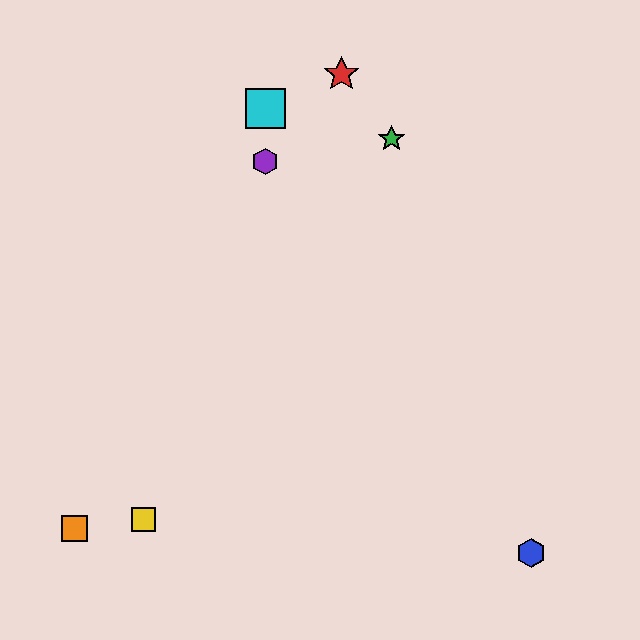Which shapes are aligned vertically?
The purple hexagon, the cyan square are aligned vertically.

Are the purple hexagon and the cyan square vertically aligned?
Yes, both are at x≈265.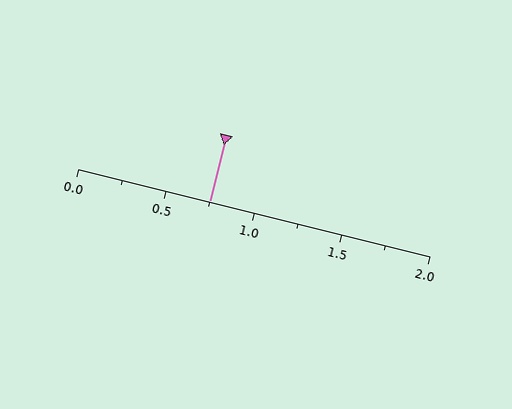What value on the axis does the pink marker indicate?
The marker indicates approximately 0.75.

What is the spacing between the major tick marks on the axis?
The major ticks are spaced 0.5 apart.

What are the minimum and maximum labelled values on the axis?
The axis runs from 0.0 to 2.0.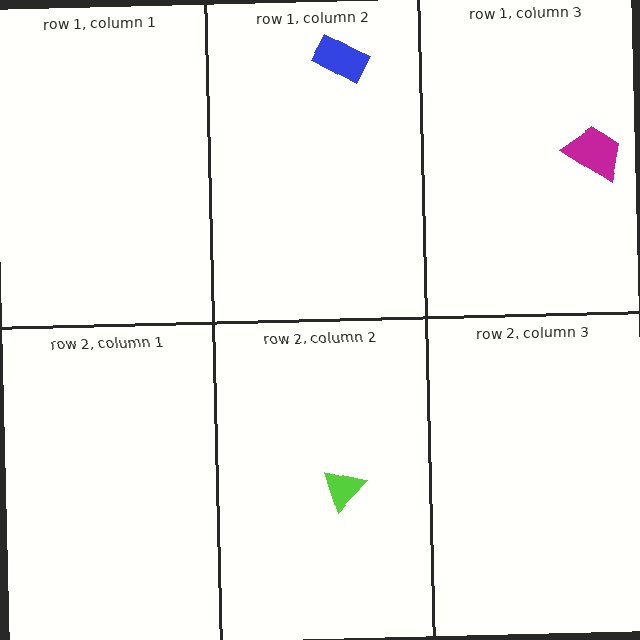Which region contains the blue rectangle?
The row 1, column 2 region.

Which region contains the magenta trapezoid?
The row 1, column 3 region.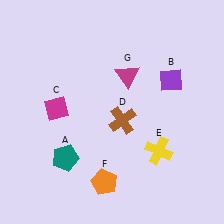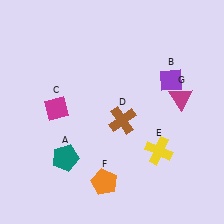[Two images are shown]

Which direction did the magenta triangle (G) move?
The magenta triangle (G) moved right.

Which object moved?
The magenta triangle (G) moved right.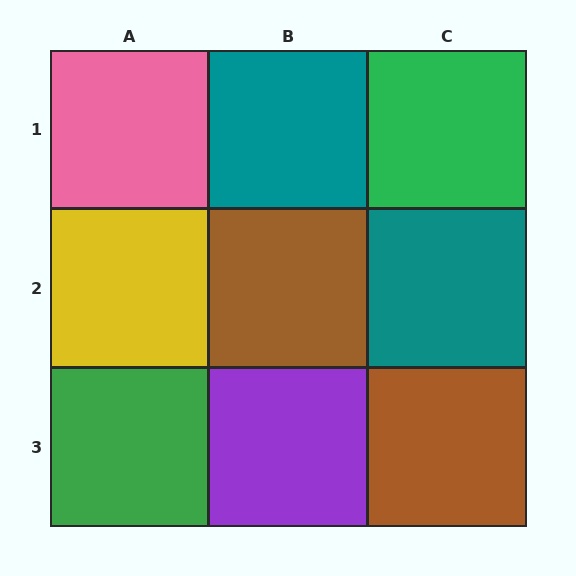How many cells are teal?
2 cells are teal.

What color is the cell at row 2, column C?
Teal.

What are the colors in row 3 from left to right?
Green, purple, brown.